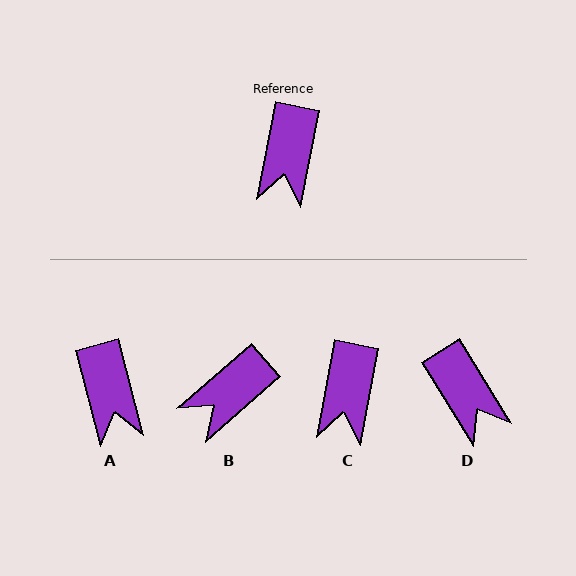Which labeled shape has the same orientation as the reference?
C.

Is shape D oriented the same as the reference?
No, it is off by about 43 degrees.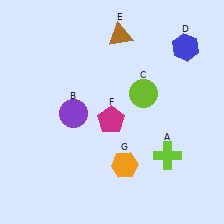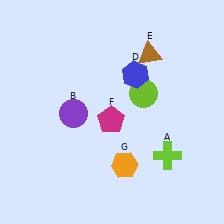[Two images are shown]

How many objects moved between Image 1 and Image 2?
2 objects moved between the two images.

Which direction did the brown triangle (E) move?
The brown triangle (E) moved right.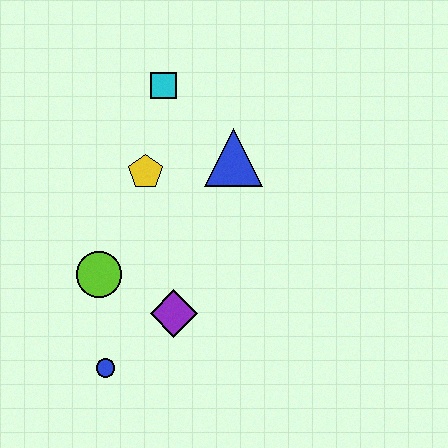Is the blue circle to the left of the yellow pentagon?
Yes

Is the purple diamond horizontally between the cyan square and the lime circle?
No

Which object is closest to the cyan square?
The yellow pentagon is closest to the cyan square.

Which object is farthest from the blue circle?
The cyan square is farthest from the blue circle.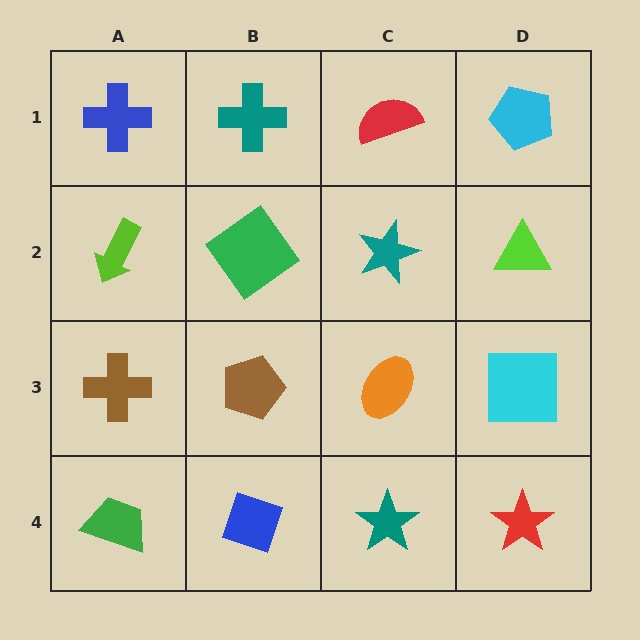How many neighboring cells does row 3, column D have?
3.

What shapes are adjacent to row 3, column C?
A teal star (row 2, column C), a teal star (row 4, column C), a brown pentagon (row 3, column B), a cyan square (row 3, column D).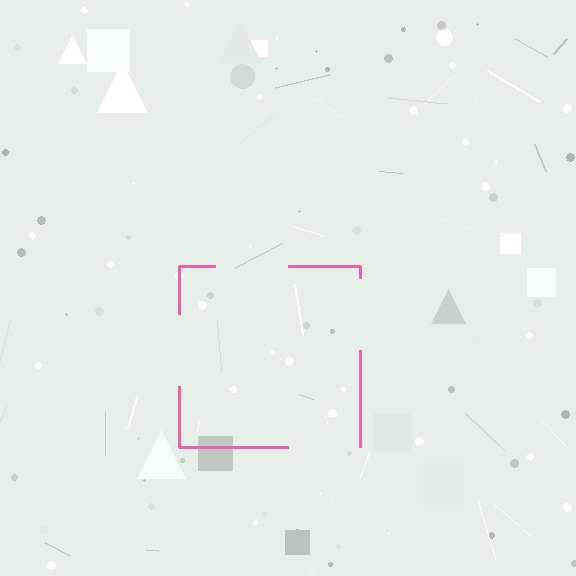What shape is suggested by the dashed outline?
The dashed outline suggests a square.